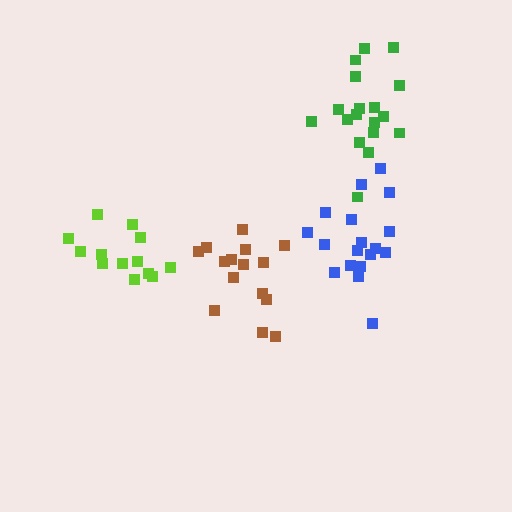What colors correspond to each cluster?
The clusters are colored: green, blue, brown, lime.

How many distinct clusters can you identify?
There are 4 distinct clusters.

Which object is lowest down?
The brown cluster is bottommost.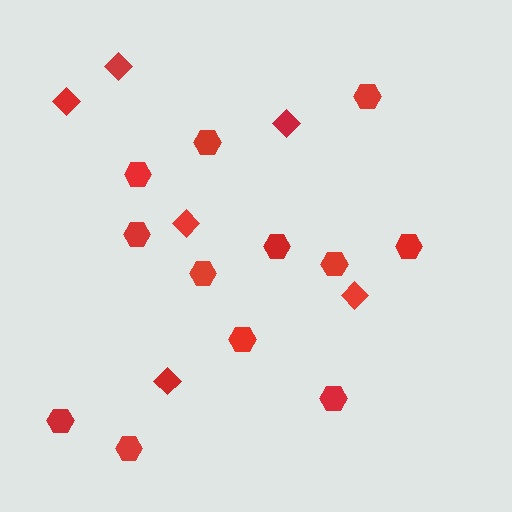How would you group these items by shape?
There are 2 groups: one group of diamonds (6) and one group of hexagons (12).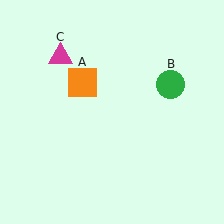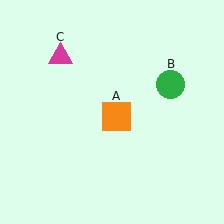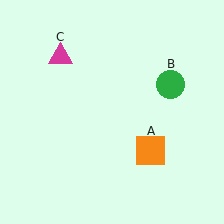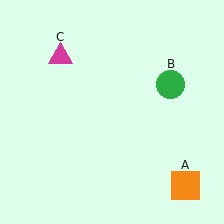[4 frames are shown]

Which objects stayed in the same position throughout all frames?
Green circle (object B) and magenta triangle (object C) remained stationary.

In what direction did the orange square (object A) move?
The orange square (object A) moved down and to the right.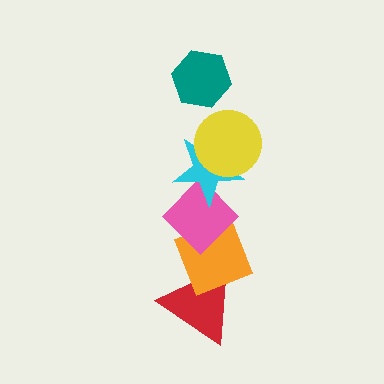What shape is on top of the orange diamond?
The pink diamond is on top of the orange diamond.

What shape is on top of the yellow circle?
The teal hexagon is on top of the yellow circle.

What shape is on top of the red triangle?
The orange diamond is on top of the red triangle.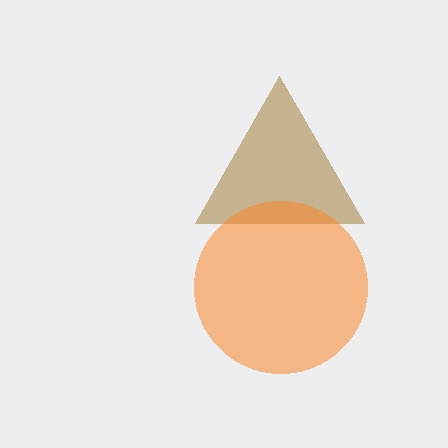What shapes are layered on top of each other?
The layered shapes are: a brown triangle, an orange circle.